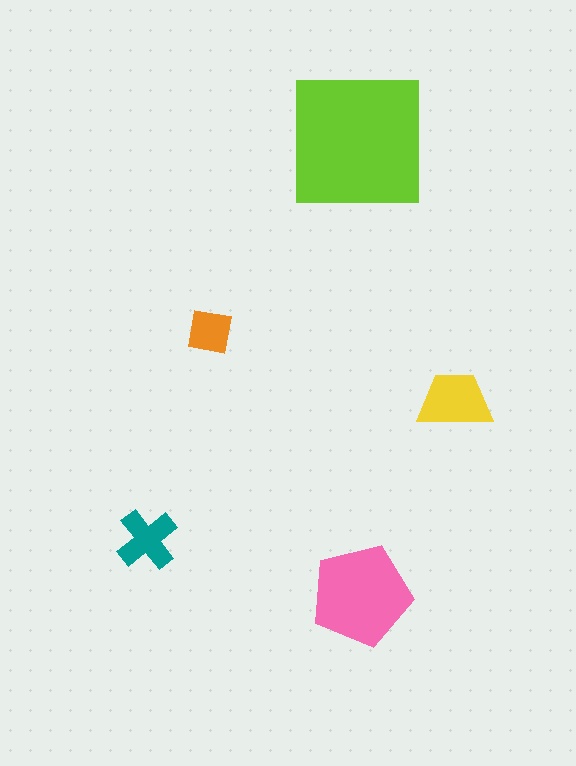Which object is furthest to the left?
The teal cross is leftmost.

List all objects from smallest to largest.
The orange square, the teal cross, the yellow trapezoid, the pink pentagon, the lime square.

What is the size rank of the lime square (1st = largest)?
1st.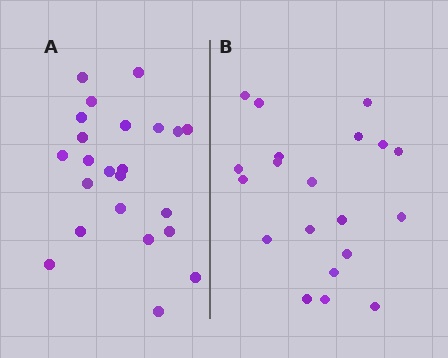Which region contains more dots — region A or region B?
Region A (the left region) has more dots.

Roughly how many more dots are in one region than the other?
Region A has just a few more — roughly 2 or 3 more dots than region B.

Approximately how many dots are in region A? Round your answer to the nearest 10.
About 20 dots. (The exact count is 23, which rounds to 20.)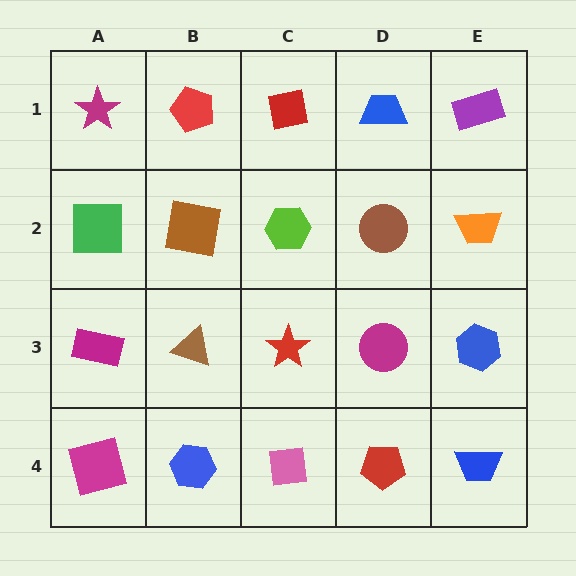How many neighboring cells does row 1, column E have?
2.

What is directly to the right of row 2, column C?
A brown circle.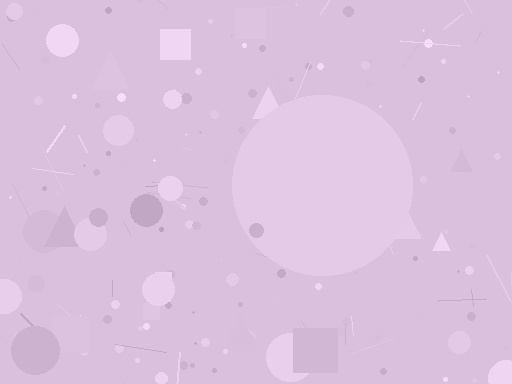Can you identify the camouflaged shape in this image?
The camouflaged shape is a circle.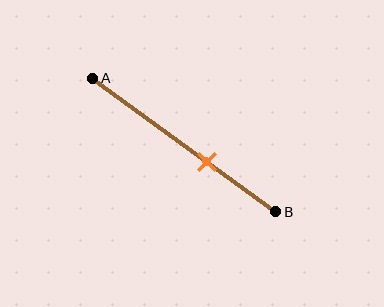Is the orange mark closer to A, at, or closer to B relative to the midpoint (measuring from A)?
The orange mark is closer to point B than the midpoint of segment AB.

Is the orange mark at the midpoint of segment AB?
No, the mark is at about 65% from A, not at the 50% midpoint.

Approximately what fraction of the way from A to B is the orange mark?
The orange mark is approximately 65% of the way from A to B.